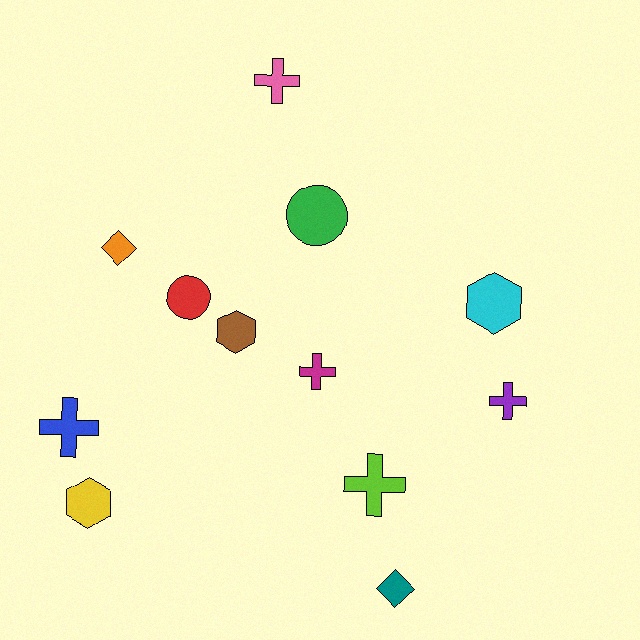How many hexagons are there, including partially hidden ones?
There are 3 hexagons.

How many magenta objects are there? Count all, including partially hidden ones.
There is 1 magenta object.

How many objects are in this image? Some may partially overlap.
There are 12 objects.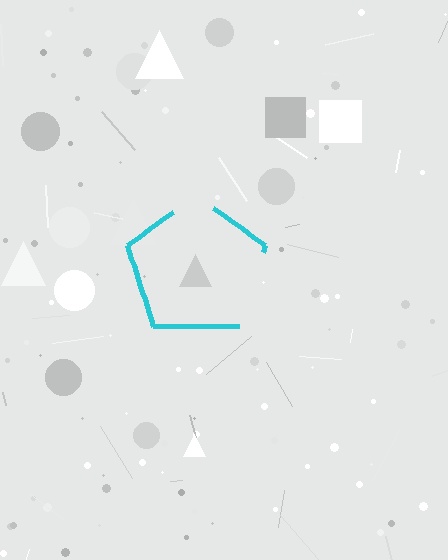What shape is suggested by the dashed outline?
The dashed outline suggests a pentagon.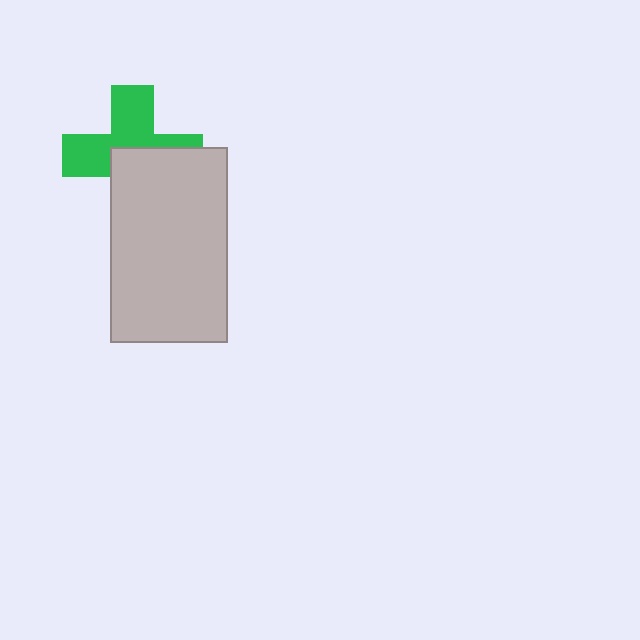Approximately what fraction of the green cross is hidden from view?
Roughly 47% of the green cross is hidden behind the light gray rectangle.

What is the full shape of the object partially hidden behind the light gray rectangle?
The partially hidden object is a green cross.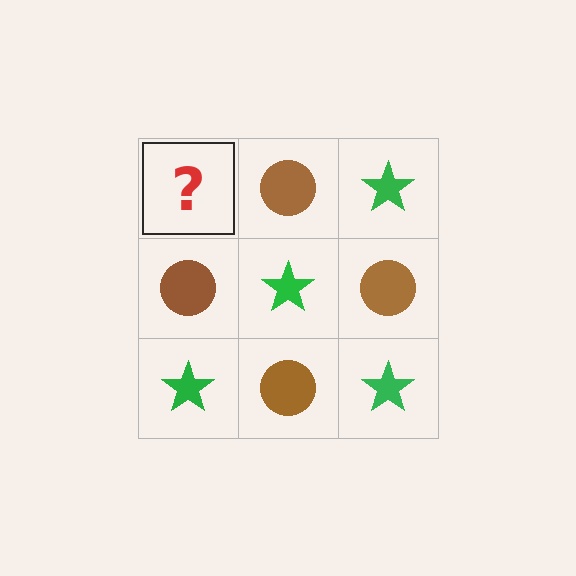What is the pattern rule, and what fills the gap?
The rule is that it alternates green star and brown circle in a checkerboard pattern. The gap should be filled with a green star.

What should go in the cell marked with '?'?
The missing cell should contain a green star.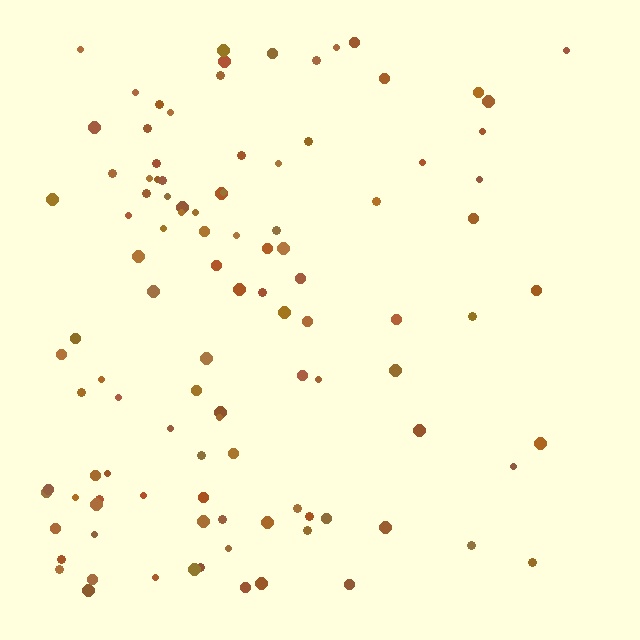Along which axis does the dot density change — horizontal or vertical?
Horizontal.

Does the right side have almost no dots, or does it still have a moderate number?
Still a moderate number, just noticeably fewer than the left.